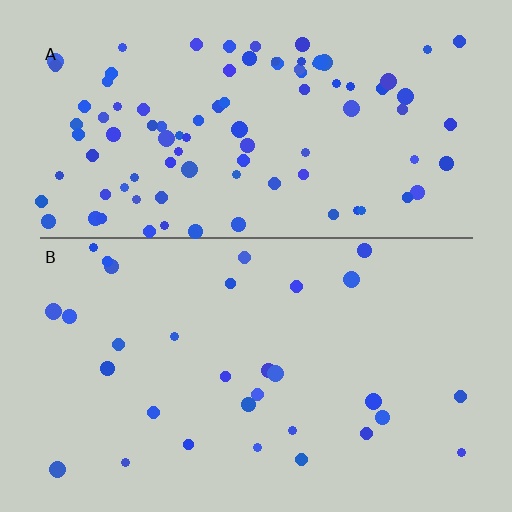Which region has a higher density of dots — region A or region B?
A (the top).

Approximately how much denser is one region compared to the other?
Approximately 3.1× — region A over region B.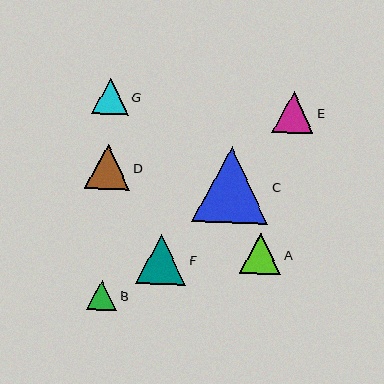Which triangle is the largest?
Triangle C is the largest with a size of approximately 76 pixels.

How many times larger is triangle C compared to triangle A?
Triangle C is approximately 1.9 times the size of triangle A.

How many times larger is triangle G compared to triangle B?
Triangle G is approximately 1.2 times the size of triangle B.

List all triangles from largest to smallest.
From largest to smallest: C, F, D, E, A, G, B.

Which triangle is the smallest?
Triangle B is the smallest with a size of approximately 30 pixels.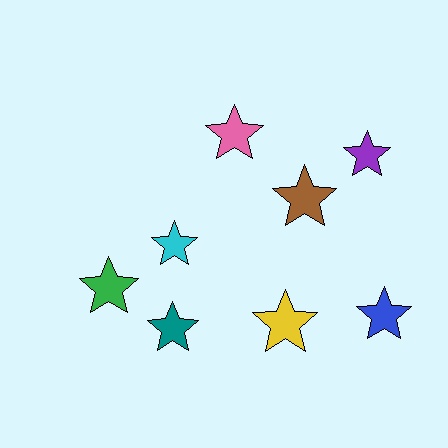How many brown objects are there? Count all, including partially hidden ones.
There is 1 brown object.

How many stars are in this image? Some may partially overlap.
There are 8 stars.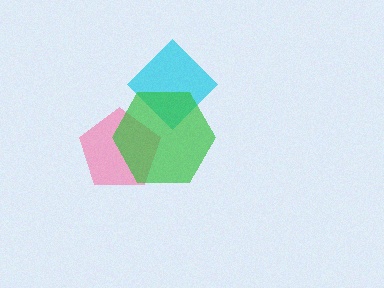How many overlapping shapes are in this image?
There are 3 overlapping shapes in the image.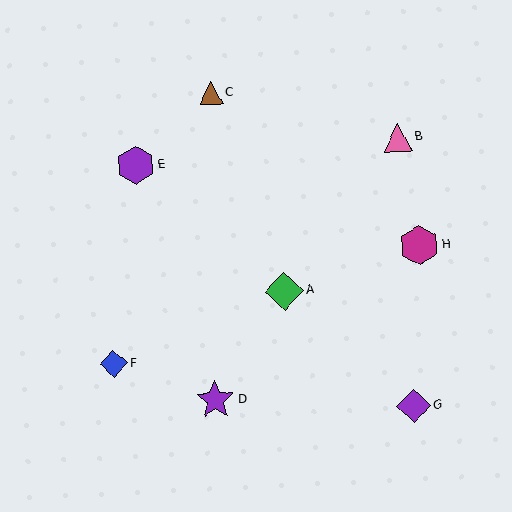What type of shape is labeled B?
Shape B is a pink triangle.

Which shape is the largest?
The magenta hexagon (labeled H) is the largest.